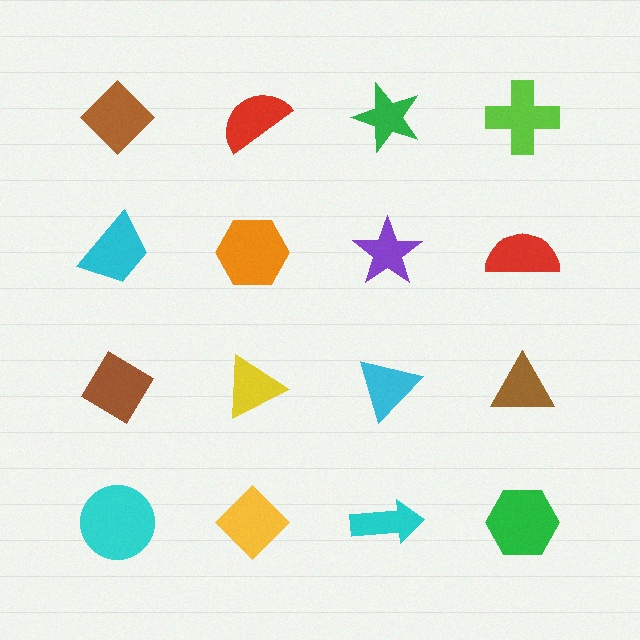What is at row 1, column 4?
A lime cross.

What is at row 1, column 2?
A red semicircle.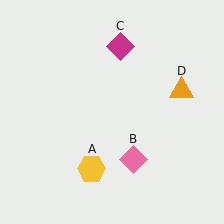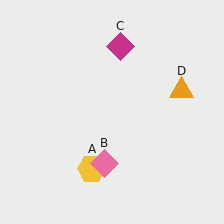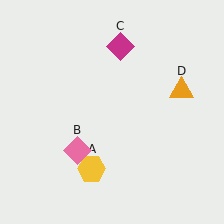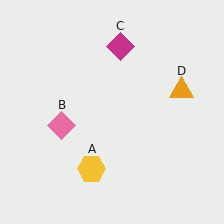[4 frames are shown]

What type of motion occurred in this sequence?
The pink diamond (object B) rotated clockwise around the center of the scene.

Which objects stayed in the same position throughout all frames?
Yellow hexagon (object A) and magenta diamond (object C) and orange triangle (object D) remained stationary.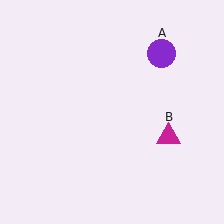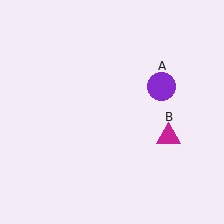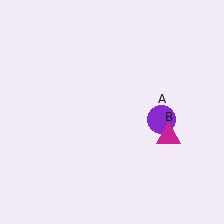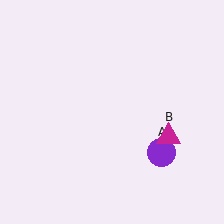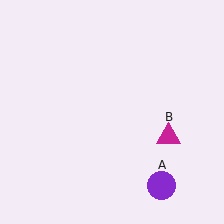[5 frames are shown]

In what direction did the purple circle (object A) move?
The purple circle (object A) moved down.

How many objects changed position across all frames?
1 object changed position: purple circle (object A).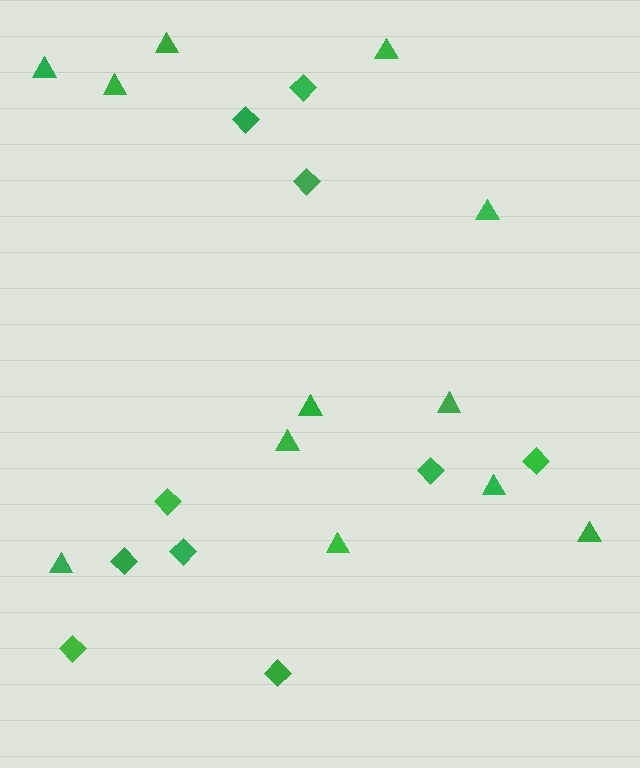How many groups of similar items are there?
There are 2 groups: one group of diamonds (10) and one group of triangles (12).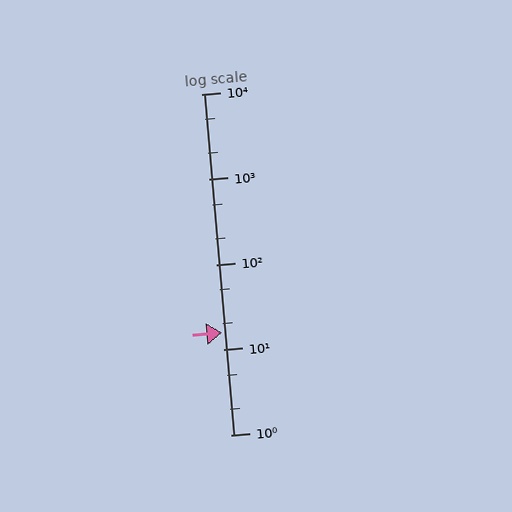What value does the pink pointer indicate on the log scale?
The pointer indicates approximately 16.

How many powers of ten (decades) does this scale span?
The scale spans 4 decades, from 1 to 10000.